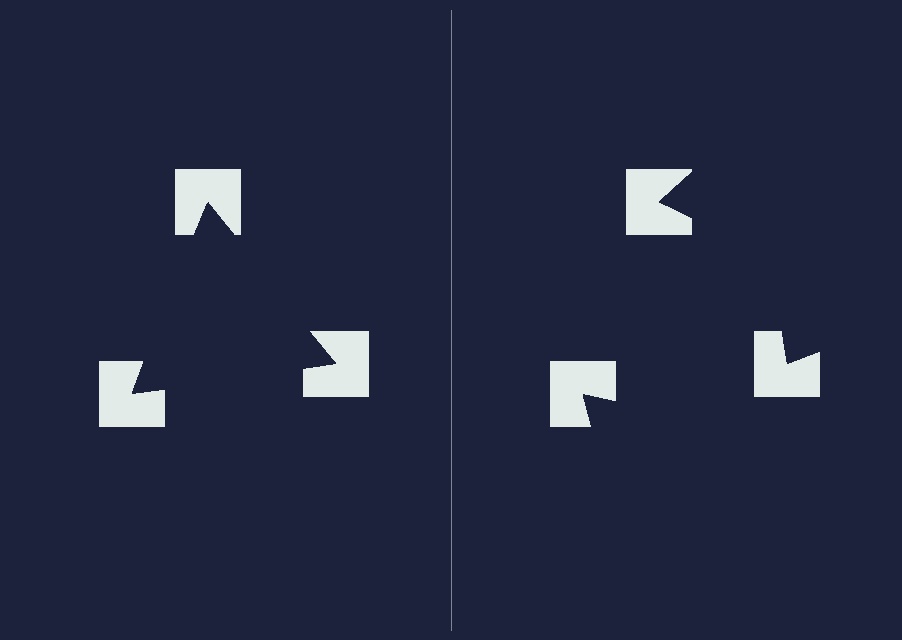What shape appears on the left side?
An illusory triangle.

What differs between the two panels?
The notched squares are positioned identically on both sides; only the wedge orientations differ. On the left they align to a triangle; on the right they are misaligned.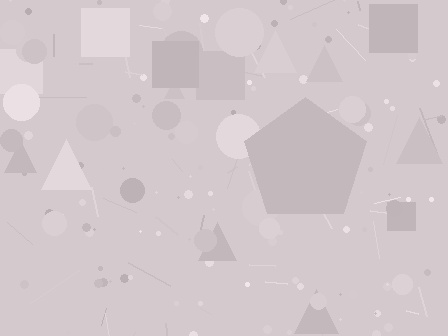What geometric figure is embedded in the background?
A pentagon is embedded in the background.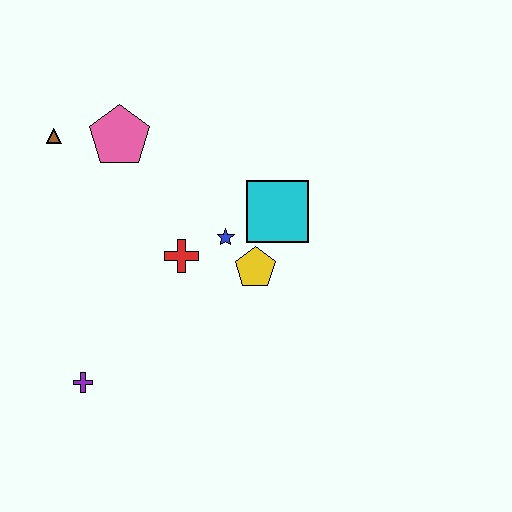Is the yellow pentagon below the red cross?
Yes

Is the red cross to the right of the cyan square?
No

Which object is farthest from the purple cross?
The cyan square is farthest from the purple cross.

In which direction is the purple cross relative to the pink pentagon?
The purple cross is below the pink pentagon.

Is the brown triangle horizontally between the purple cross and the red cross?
No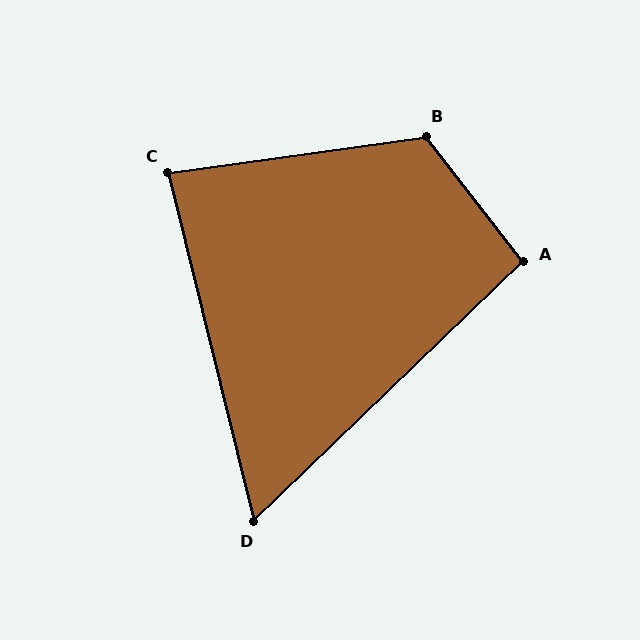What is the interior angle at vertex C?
Approximately 84 degrees (acute).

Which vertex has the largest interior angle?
B, at approximately 120 degrees.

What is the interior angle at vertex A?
Approximately 96 degrees (obtuse).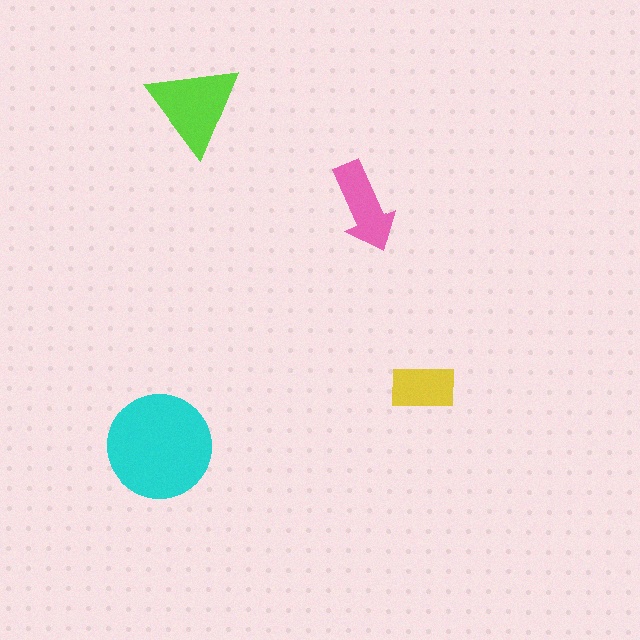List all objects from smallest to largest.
The yellow rectangle, the pink arrow, the lime triangle, the cyan circle.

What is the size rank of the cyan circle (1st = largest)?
1st.